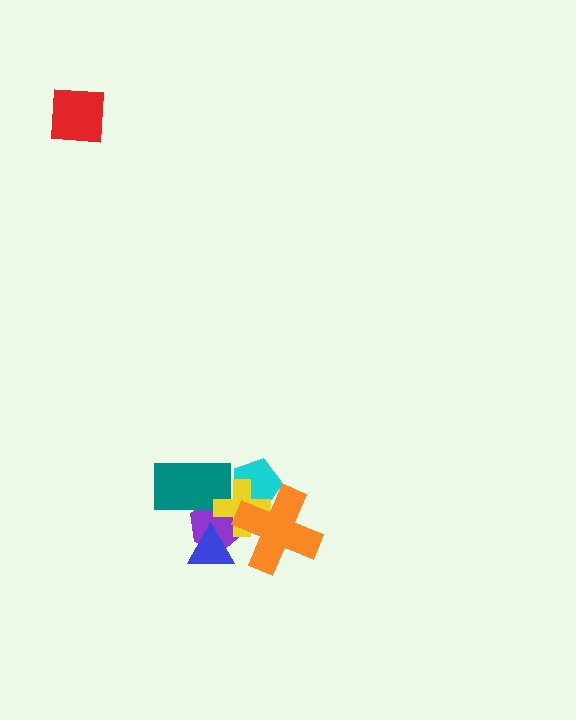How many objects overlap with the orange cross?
3 objects overlap with the orange cross.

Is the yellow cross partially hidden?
Yes, it is partially covered by another shape.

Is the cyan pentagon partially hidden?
Yes, it is partially covered by another shape.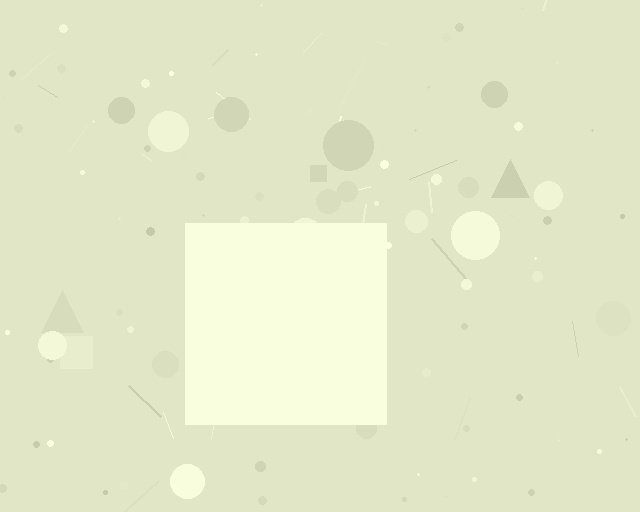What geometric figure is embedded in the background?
A square is embedded in the background.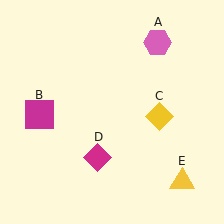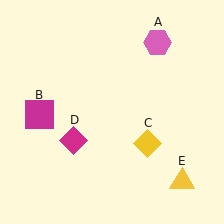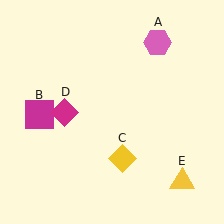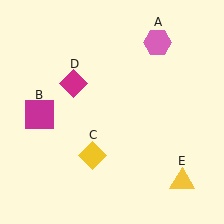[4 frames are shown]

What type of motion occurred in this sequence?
The yellow diamond (object C), magenta diamond (object D) rotated clockwise around the center of the scene.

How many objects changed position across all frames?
2 objects changed position: yellow diamond (object C), magenta diamond (object D).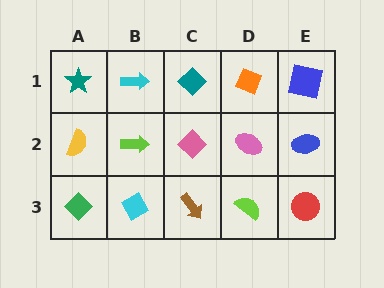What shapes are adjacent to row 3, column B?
A lime arrow (row 2, column B), a green diamond (row 3, column A), a brown arrow (row 3, column C).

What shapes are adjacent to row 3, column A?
A yellow semicircle (row 2, column A), a cyan diamond (row 3, column B).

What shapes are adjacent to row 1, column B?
A lime arrow (row 2, column B), a teal star (row 1, column A), a teal diamond (row 1, column C).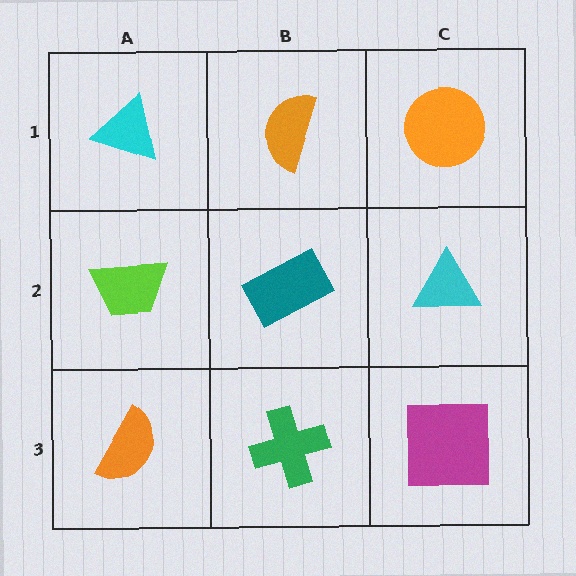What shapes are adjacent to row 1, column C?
A cyan triangle (row 2, column C), an orange semicircle (row 1, column B).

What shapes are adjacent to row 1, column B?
A teal rectangle (row 2, column B), a cyan triangle (row 1, column A), an orange circle (row 1, column C).